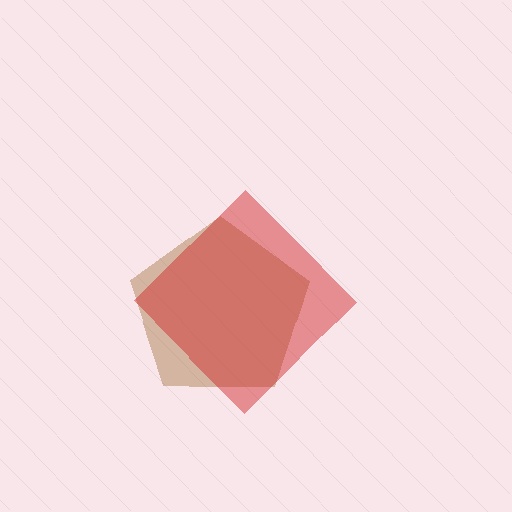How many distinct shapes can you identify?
There are 2 distinct shapes: a brown pentagon, a red diamond.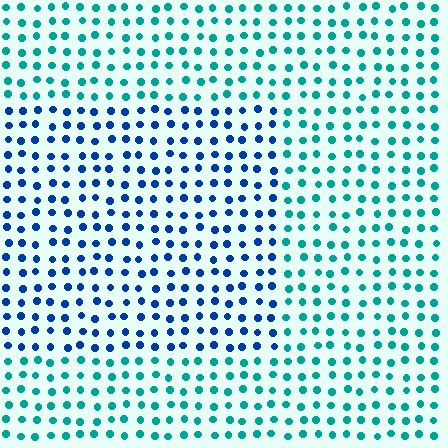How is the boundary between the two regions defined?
The boundary is defined purely by a slight shift in hue (about 45 degrees). Spacing, size, and orientation are identical on both sides.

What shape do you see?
I see a rectangle.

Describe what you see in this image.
The image is filled with small teal elements in a uniform arrangement. A rectangle-shaped region is visible where the elements are tinted to a slightly different hue, forming a subtle color boundary.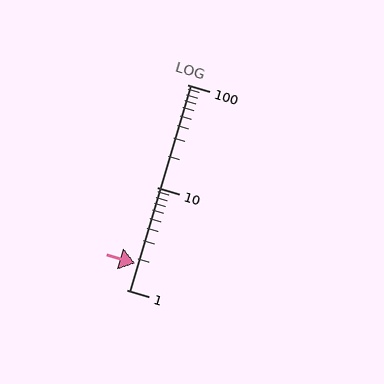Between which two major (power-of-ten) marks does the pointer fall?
The pointer is between 1 and 10.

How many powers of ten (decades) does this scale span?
The scale spans 2 decades, from 1 to 100.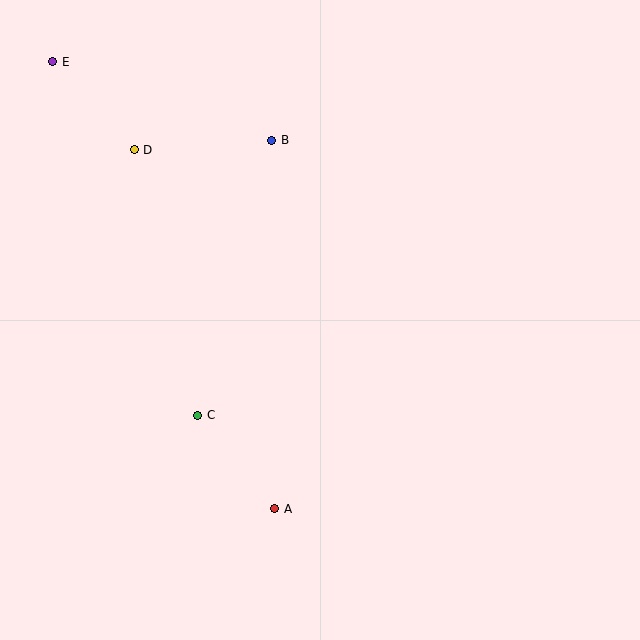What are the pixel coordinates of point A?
Point A is at (275, 509).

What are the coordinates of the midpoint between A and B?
The midpoint between A and B is at (273, 325).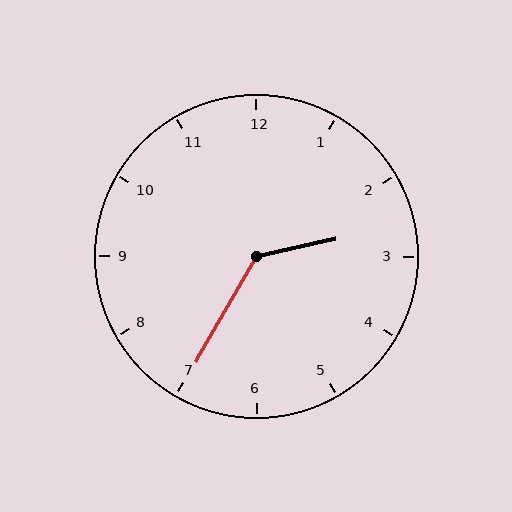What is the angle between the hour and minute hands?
Approximately 132 degrees.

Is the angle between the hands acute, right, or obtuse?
It is obtuse.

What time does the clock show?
2:35.